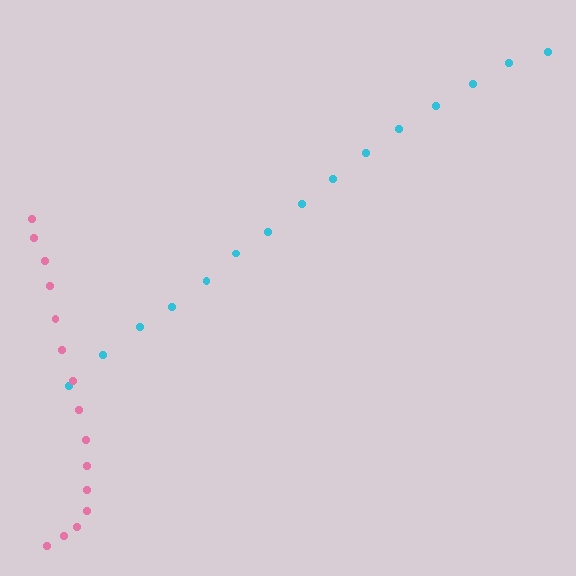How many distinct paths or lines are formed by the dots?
There are 2 distinct paths.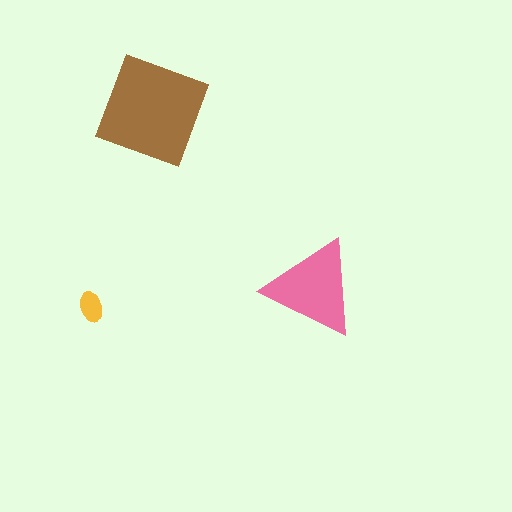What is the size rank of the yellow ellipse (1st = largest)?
3rd.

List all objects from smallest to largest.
The yellow ellipse, the pink triangle, the brown diamond.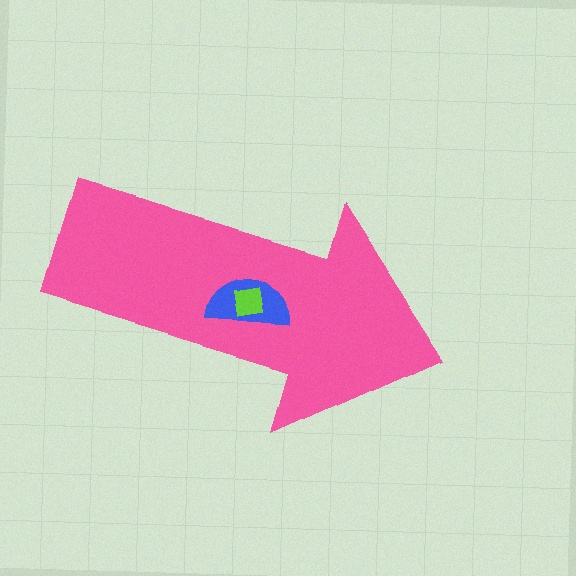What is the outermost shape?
The pink arrow.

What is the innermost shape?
The lime square.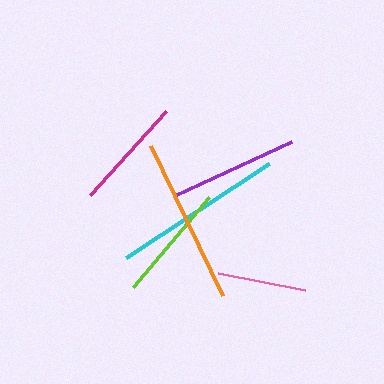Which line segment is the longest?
The cyan line is the longest at approximately 171 pixels.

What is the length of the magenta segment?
The magenta segment is approximately 112 pixels long.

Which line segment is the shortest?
The pink line is the shortest at approximately 89 pixels.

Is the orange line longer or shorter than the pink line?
The orange line is longer than the pink line.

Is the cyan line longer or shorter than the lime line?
The cyan line is longer than the lime line.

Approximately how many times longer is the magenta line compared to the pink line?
The magenta line is approximately 1.3 times the length of the pink line.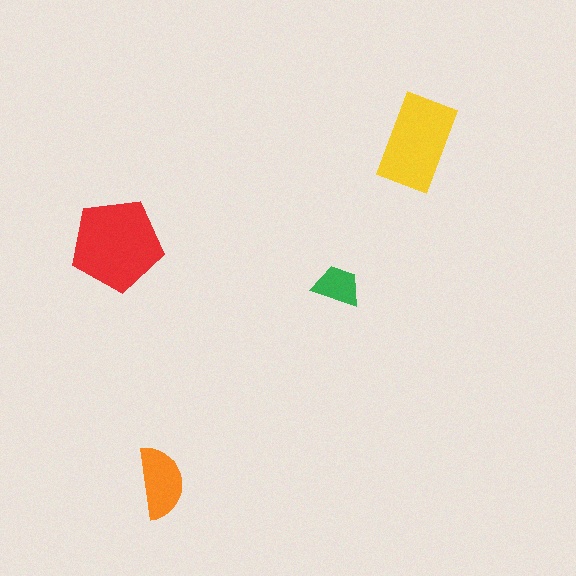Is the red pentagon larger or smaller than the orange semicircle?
Larger.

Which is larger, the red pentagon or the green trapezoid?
The red pentagon.